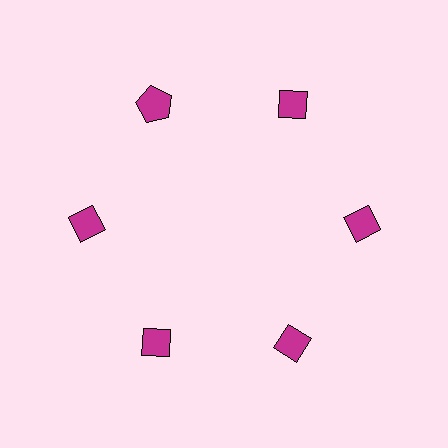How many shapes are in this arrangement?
There are 6 shapes arranged in a ring pattern.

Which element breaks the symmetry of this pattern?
The magenta pentagon at roughly the 11 o'clock position breaks the symmetry. All other shapes are magenta diamonds.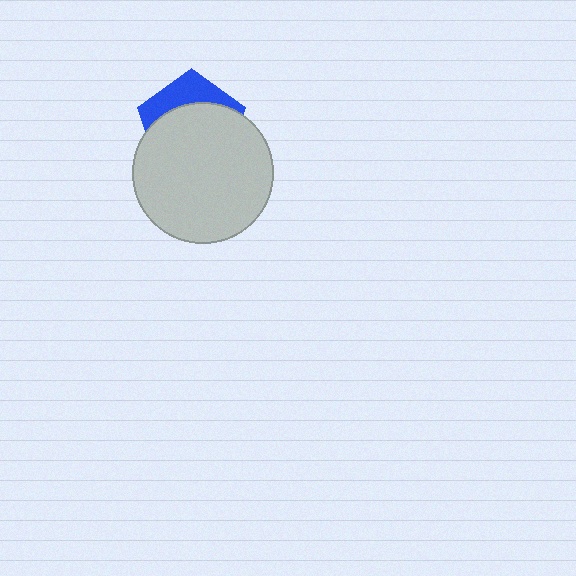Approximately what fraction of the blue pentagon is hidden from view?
Roughly 70% of the blue pentagon is hidden behind the light gray circle.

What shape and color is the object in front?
The object in front is a light gray circle.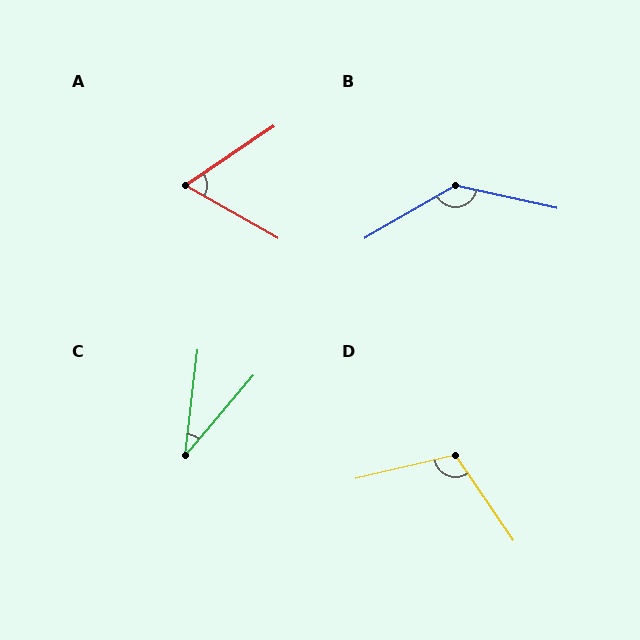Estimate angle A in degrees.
Approximately 63 degrees.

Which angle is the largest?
B, at approximately 137 degrees.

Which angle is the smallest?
C, at approximately 34 degrees.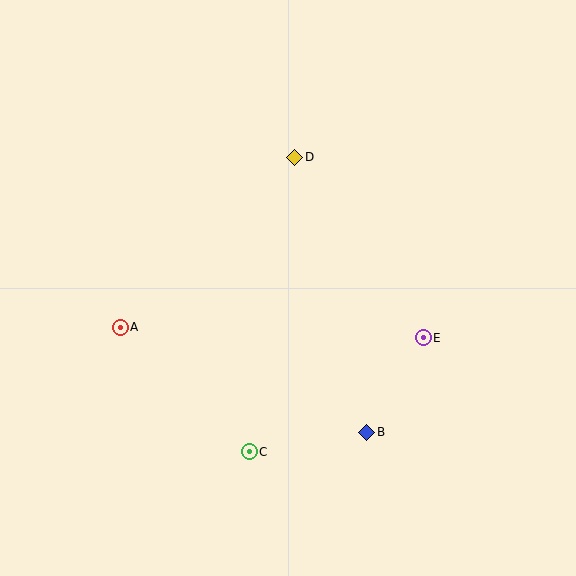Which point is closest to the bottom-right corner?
Point B is closest to the bottom-right corner.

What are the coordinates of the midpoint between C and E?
The midpoint between C and E is at (336, 395).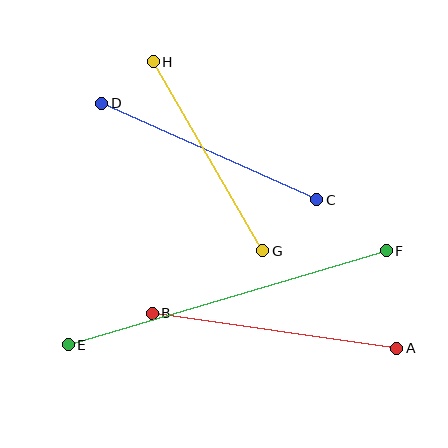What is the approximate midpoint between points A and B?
The midpoint is at approximately (275, 331) pixels.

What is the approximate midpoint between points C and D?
The midpoint is at approximately (209, 152) pixels.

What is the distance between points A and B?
The distance is approximately 247 pixels.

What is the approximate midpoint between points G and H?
The midpoint is at approximately (208, 156) pixels.